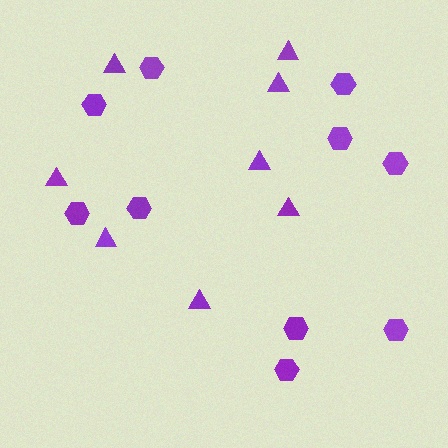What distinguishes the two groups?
There are 2 groups: one group of triangles (8) and one group of hexagons (10).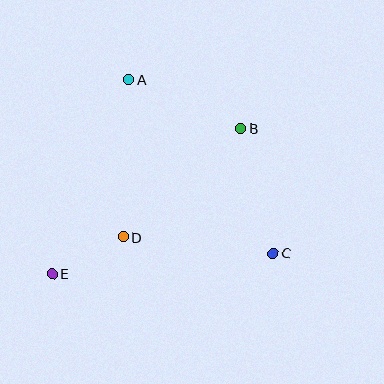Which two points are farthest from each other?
Points B and E are farthest from each other.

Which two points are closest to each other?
Points D and E are closest to each other.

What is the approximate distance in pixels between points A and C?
The distance between A and C is approximately 226 pixels.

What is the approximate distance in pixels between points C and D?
The distance between C and D is approximately 151 pixels.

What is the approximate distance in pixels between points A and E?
The distance between A and E is approximately 209 pixels.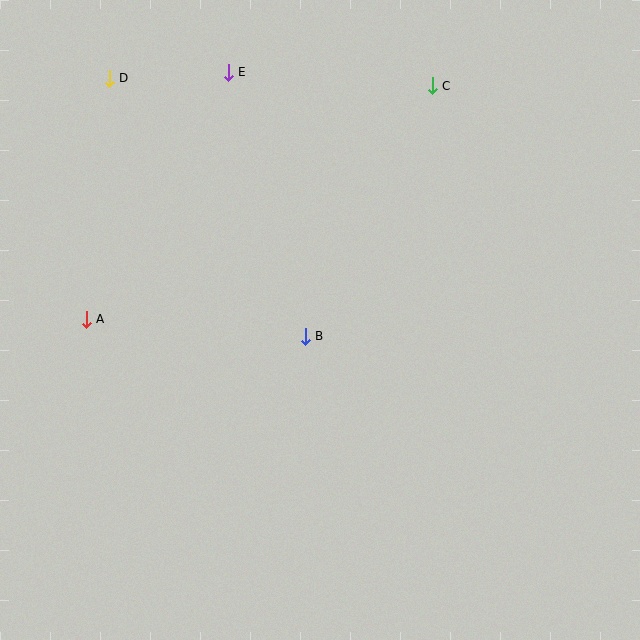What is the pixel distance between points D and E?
The distance between D and E is 119 pixels.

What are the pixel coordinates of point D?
Point D is at (109, 78).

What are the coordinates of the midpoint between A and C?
The midpoint between A and C is at (259, 202).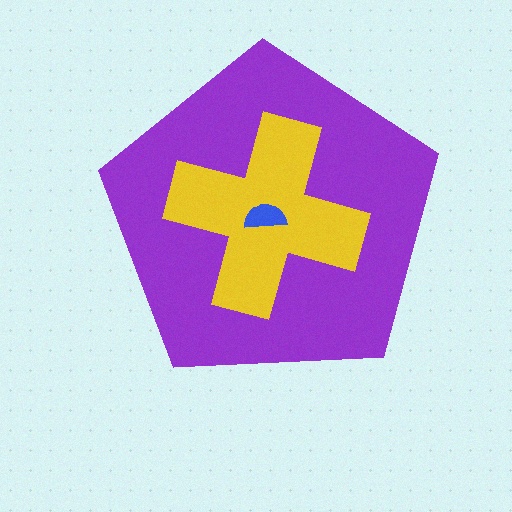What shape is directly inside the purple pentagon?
The yellow cross.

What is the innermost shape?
The blue semicircle.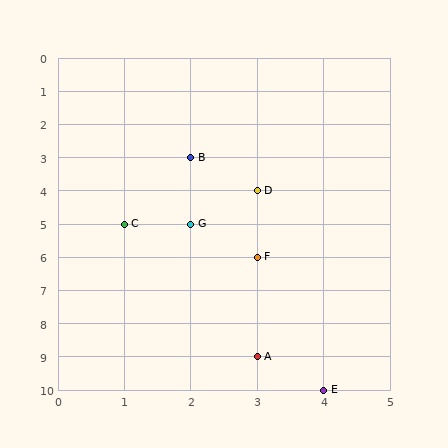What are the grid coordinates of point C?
Point C is at grid coordinates (1, 5).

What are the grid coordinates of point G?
Point G is at grid coordinates (2, 5).